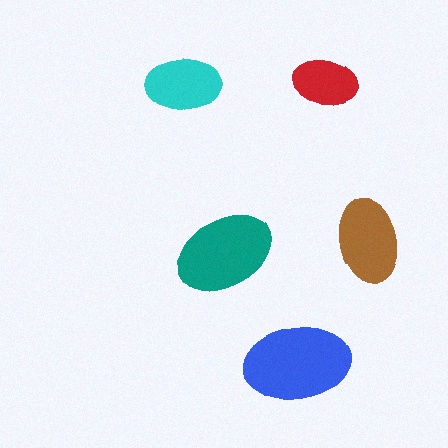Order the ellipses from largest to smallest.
the blue one, the teal one, the brown one, the cyan one, the red one.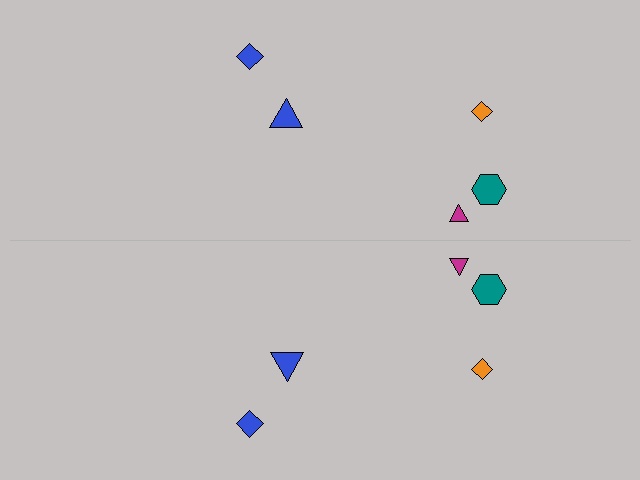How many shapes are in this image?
There are 10 shapes in this image.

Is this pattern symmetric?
Yes, this pattern has bilateral (reflection) symmetry.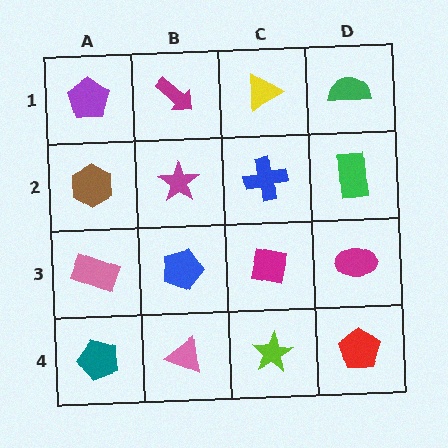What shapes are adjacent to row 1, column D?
A green rectangle (row 2, column D), a yellow triangle (row 1, column C).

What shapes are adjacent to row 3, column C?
A blue cross (row 2, column C), a lime star (row 4, column C), a blue pentagon (row 3, column B), a magenta ellipse (row 3, column D).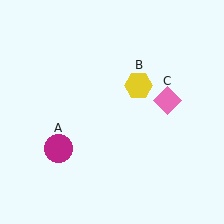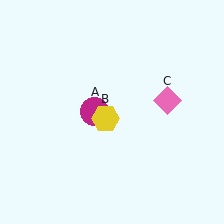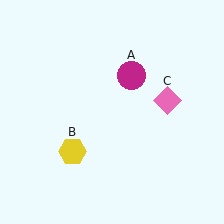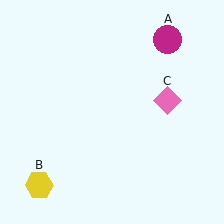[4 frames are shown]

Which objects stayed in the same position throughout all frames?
Pink diamond (object C) remained stationary.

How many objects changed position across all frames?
2 objects changed position: magenta circle (object A), yellow hexagon (object B).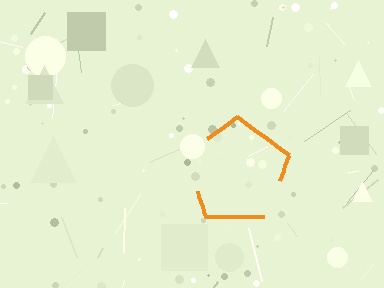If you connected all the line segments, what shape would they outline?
They would outline a pentagon.